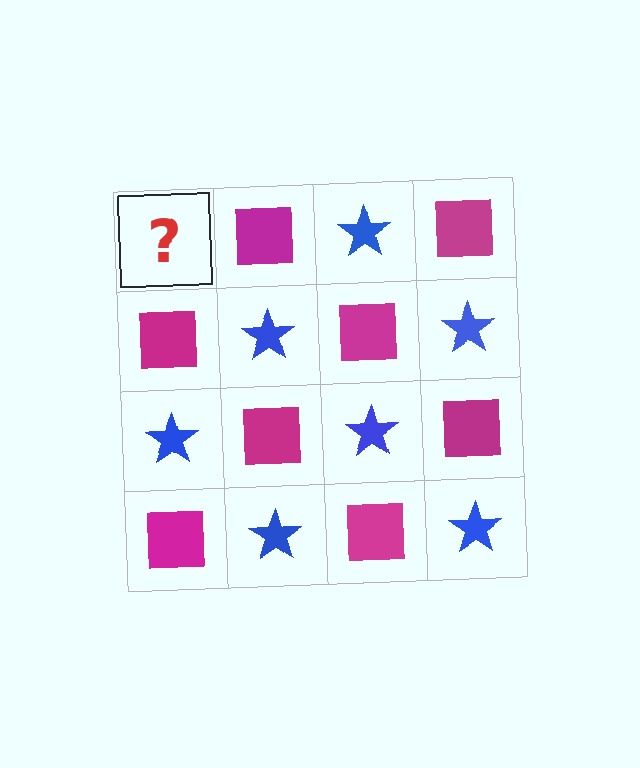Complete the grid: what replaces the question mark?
The question mark should be replaced with a blue star.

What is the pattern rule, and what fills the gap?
The rule is that it alternates blue star and magenta square in a checkerboard pattern. The gap should be filled with a blue star.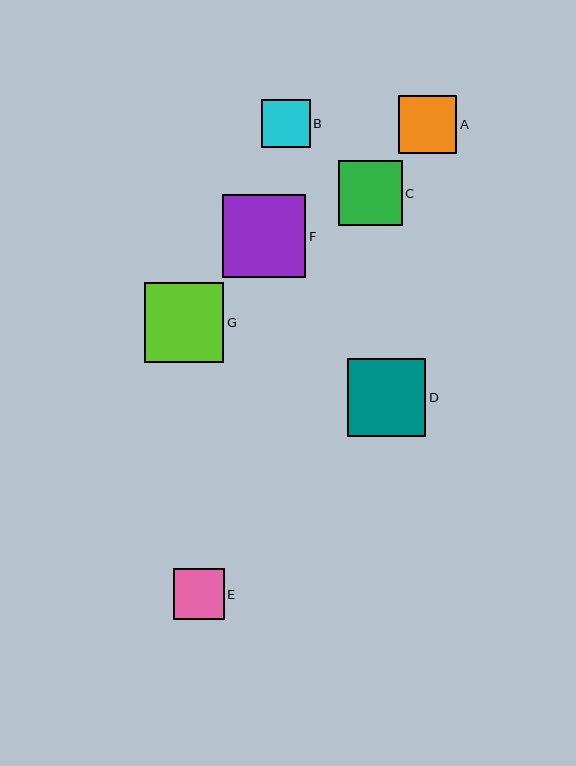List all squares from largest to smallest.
From largest to smallest: F, G, D, C, A, E, B.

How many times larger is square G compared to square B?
Square G is approximately 1.6 times the size of square B.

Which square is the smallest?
Square B is the smallest with a size of approximately 48 pixels.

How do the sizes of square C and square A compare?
Square C and square A are approximately the same size.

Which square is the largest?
Square F is the largest with a size of approximately 84 pixels.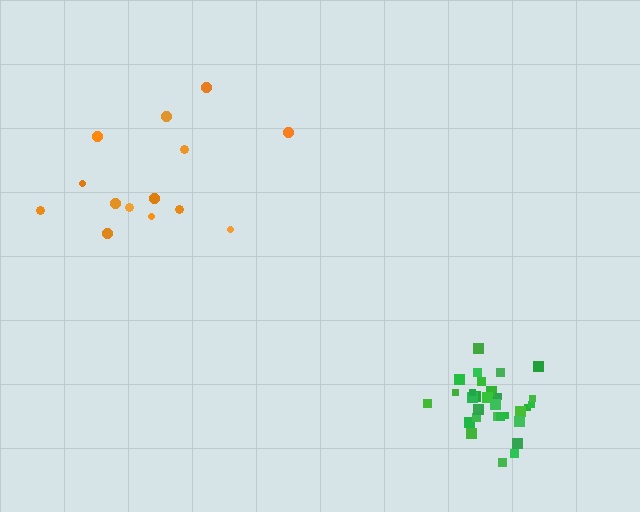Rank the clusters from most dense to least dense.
green, orange.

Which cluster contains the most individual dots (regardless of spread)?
Green (32).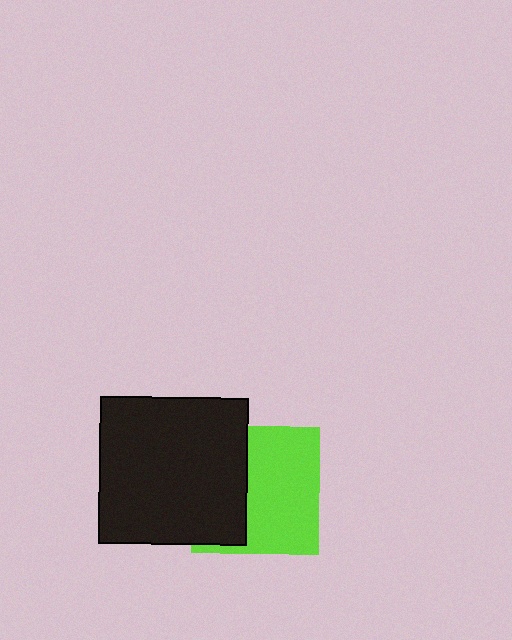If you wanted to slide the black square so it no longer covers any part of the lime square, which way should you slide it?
Slide it left — that is the most direct way to separate the two shapes.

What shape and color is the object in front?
The object in front is a black square.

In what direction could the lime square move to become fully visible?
The lime square could move right. That would shift it out from behind the black square entirely.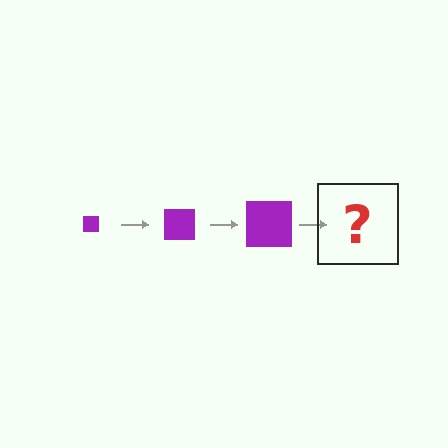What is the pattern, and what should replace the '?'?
The pattern is that the square gets progressively larger each step. The '?' should be a purple square, larger than the previous one.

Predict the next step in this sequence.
The next step is a purple square, larger than the previous one.